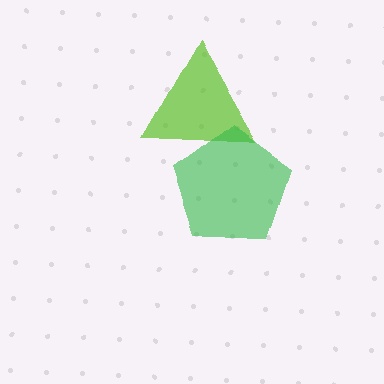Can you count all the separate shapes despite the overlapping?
Yes, there are 2 separate shapes.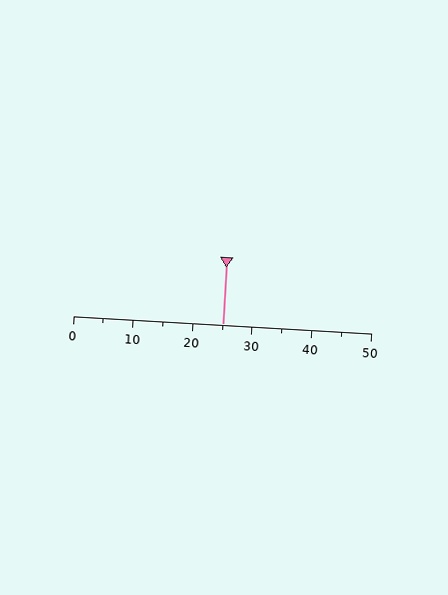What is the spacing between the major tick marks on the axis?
The major ticks are spaced 10 apart.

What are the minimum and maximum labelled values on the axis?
The axis runs from 0 to 50.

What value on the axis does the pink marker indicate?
The marker indicates approximately 25.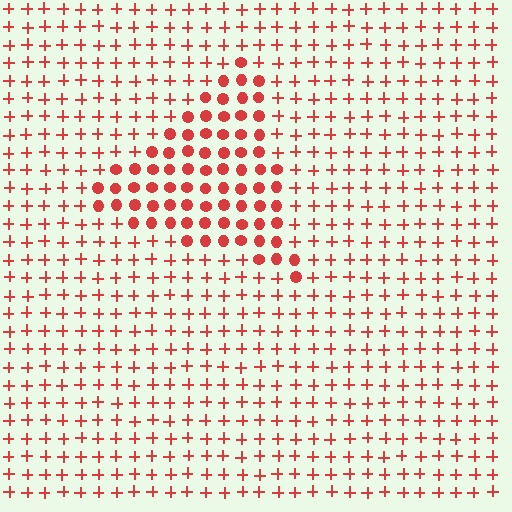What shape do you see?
I see a triangle.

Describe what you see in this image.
The image is filled with small red elements arranged in a uniform grid. A triangle-shaped region contains circles, while the surrounding area contains plus signs. The boundary is defined purely by the change in element shape.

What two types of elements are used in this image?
The image uses circles inside the triangle region and plus signs outside it.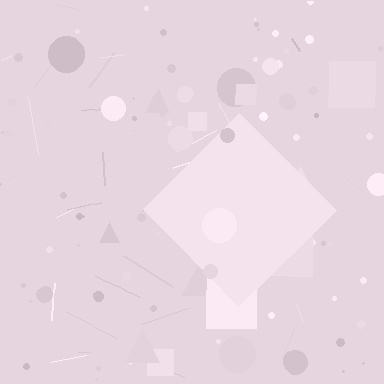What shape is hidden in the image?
A diamond is hidden in the image.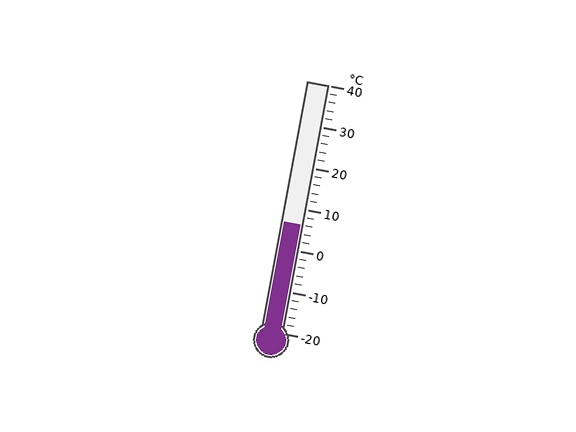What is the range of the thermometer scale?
The thermometer scale ranges from -20°C to 40°C.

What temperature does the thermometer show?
The thermometer shows approximately 6°C.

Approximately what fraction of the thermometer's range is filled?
The thermometer is filled to approximately 45% of its range.